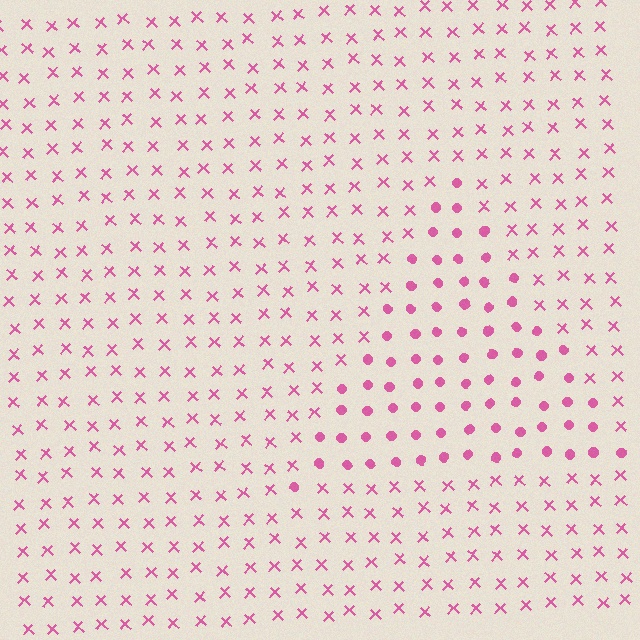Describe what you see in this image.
The image is filled with small pink elements arranged in a uniform grid. A triangle-shaped region contains circles, while the surrounding area contains X marks. The boundary is defined purely by the change in element shape.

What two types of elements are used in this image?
The image uses circles inside the triangle region and X marks outside it.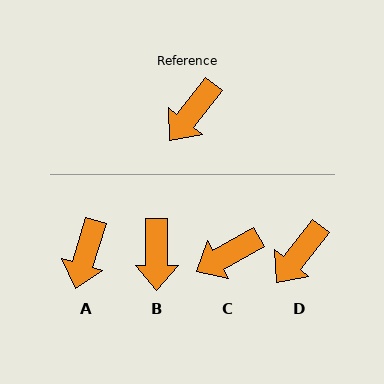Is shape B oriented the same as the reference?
No, it is off by about 38 degrees.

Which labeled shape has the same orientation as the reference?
D.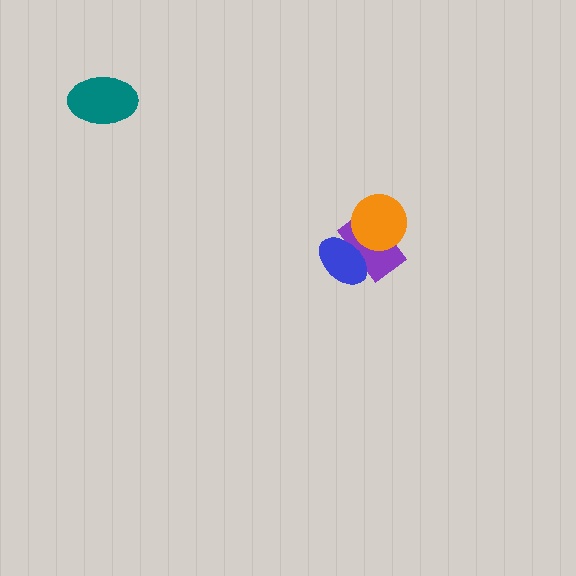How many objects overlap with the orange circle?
1 object overlaps with the orange circle.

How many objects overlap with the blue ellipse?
1 object overlaps with the blue ellipse.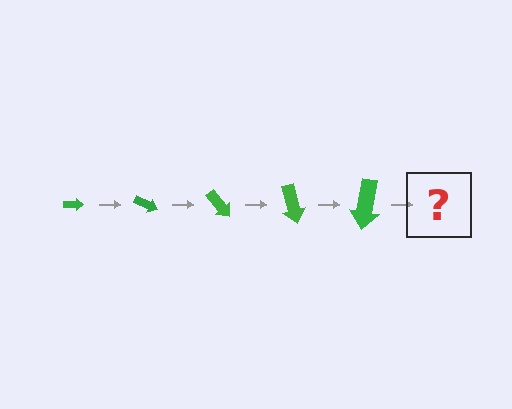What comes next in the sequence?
The next element should be an arrow, larger than the previous one and rotated 125 degrees from the start.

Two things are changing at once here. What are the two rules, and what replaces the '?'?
The two rules are that the arrow grows larger each step and it rotates 25 degrees each step. The '?' should be an arrow, larger than the previous one and rotated 125 degrees from the start.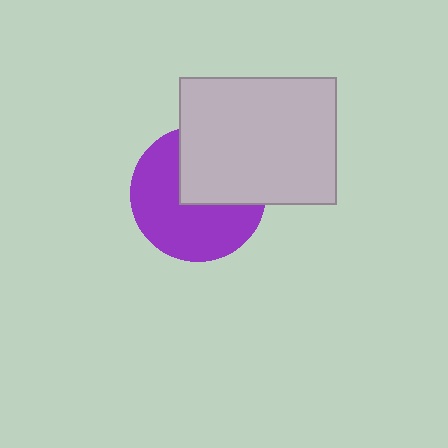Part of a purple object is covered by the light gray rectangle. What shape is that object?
It is a circle.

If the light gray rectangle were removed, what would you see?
You would see the complete purple circle.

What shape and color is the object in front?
The object in front is a light gray rectangle.